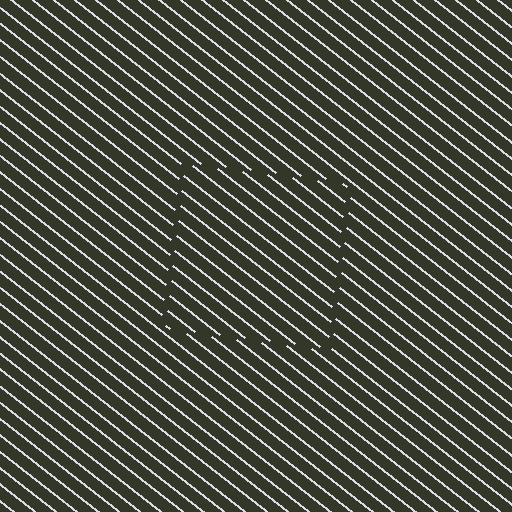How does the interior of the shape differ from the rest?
The interior of the shape contains the same grating, shifted by half a period — the contour is defined by the phase discontinuity where line-ends from the inner and outer gratings abut.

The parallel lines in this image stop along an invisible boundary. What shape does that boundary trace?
An illusory square. The interior of the shape contains the same grating, shifted by half a period — the contour is defined by the phase discontinuity where line-ends from the inner and outer gratings abut.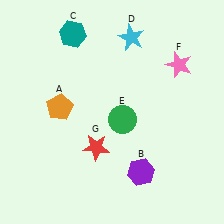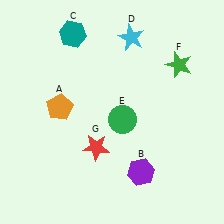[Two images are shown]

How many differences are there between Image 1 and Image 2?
There is 1 difference between the two images.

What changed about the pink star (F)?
In Image 1, F is pink. In Image 2, it changed to green.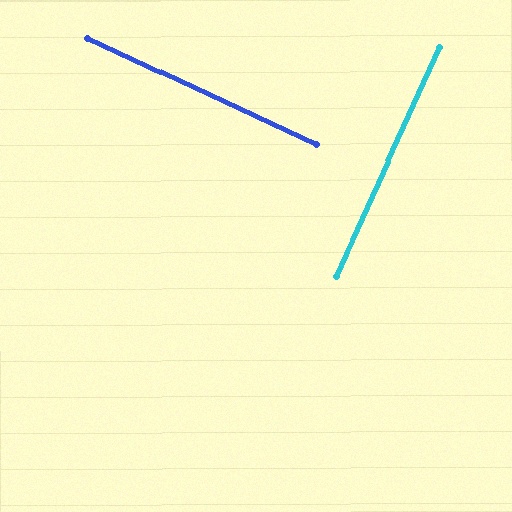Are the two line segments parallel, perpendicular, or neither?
Perpendicular — they meet at approximately 89°.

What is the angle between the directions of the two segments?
Approximately 89 degrees.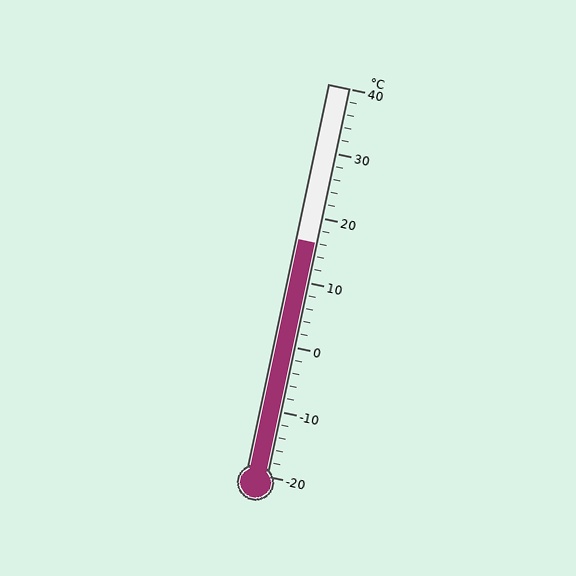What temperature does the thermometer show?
The thermometer shows approximately 16°C.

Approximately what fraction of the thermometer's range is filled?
The thermometer is filled to approximately 60% of its range.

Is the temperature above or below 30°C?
The temperature is below 30°C.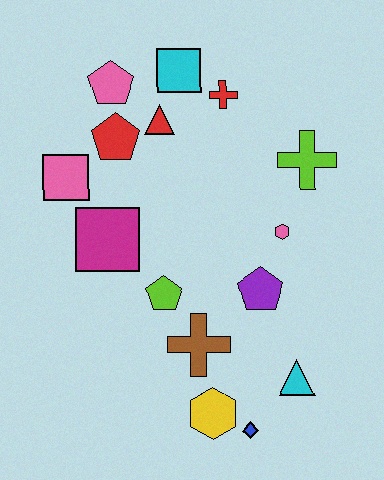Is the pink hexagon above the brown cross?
Yes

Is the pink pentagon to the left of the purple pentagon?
Yes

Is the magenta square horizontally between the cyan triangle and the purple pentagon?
No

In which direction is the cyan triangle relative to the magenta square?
The cyan triangle is to the right of the magenta square.